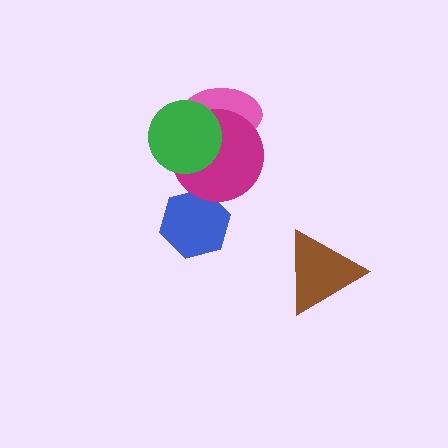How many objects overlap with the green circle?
2 objects overlap with the green circle.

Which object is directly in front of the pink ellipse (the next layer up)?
The magenta circle is directly in front of the pink ellipse.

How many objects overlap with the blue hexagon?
1 object overlaps with the blue hexagon.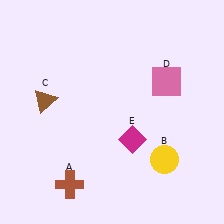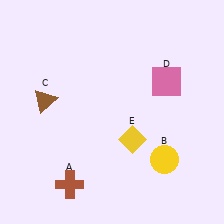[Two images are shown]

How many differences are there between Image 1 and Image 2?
There is 1 difference between the two images.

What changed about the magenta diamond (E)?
In Image 1, E is magenta. In Image 2, it changed to yellow.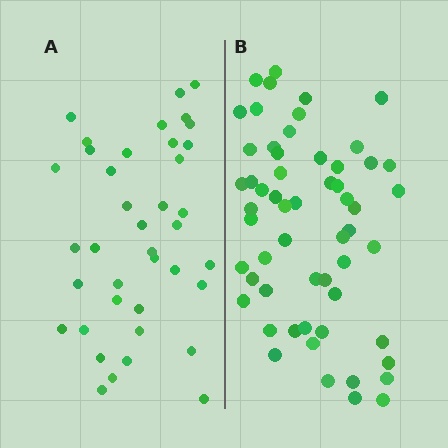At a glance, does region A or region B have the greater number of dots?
Region B (the right region) has more dots.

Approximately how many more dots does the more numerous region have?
Region B has approximately 20 more dots than region A.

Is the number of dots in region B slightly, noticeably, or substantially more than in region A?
Region B has substantially more. The ratio is roughly 1.5 to 1.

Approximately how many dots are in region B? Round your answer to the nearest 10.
About 60 dots. (The exact count is 57, which rounds to 60.)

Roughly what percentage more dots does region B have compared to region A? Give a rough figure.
About 45% more.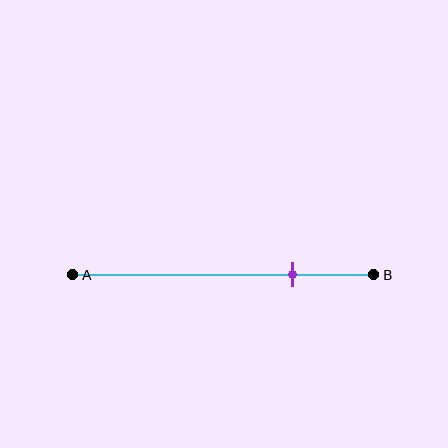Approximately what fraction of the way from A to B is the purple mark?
The purple mark is approximately 75% of the way from A to B.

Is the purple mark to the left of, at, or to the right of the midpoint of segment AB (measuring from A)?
The purple mark is to the right of the midpoint of segment AB.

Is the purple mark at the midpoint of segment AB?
No, the mark is at about 75% from A, not at the 50% midpoint.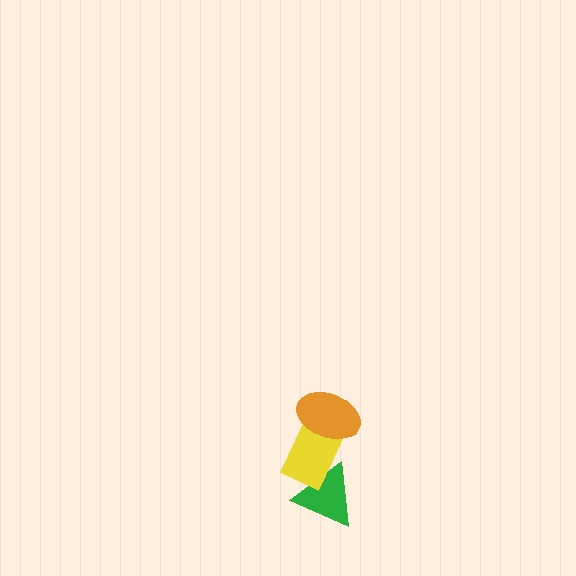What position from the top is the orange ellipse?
The orange ellipse is 1st from the top.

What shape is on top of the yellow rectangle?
The orange ellipse is on top of the yellow rectangle.